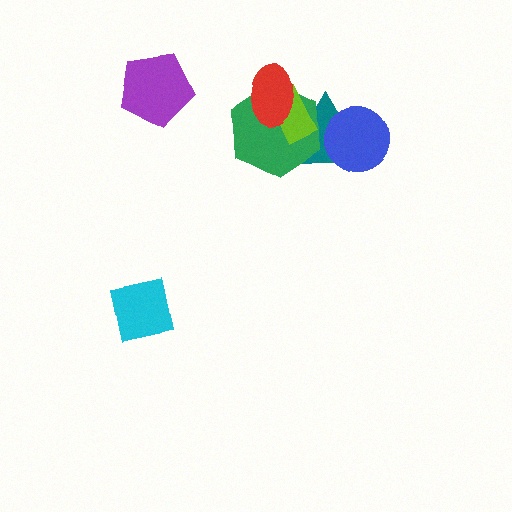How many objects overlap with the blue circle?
1 object overlaps with the blue circle.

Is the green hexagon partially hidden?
Yes, it is partially covered by another shape.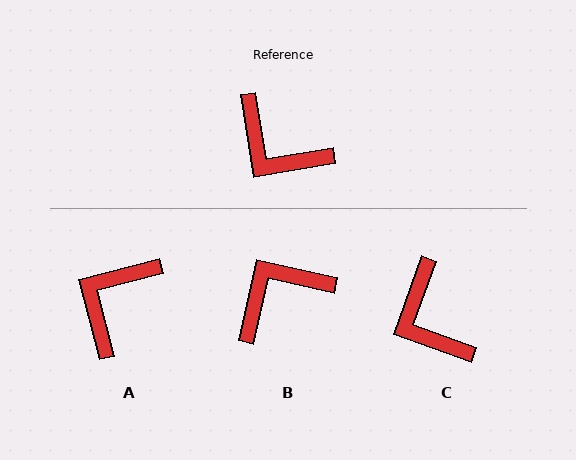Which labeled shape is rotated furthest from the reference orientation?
B, about 112 degrees away.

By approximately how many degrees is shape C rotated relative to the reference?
Approximately 29 degrees clockwise.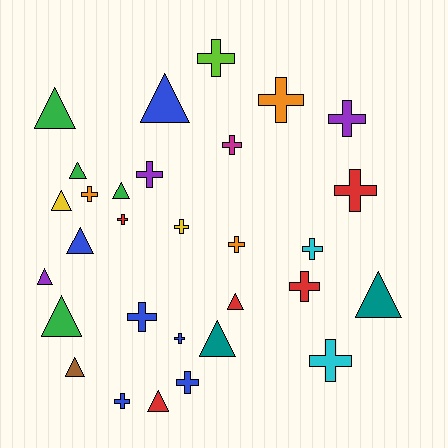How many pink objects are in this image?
There are no pink objects.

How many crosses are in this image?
There are 17 crosses.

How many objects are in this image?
There are 30 objects.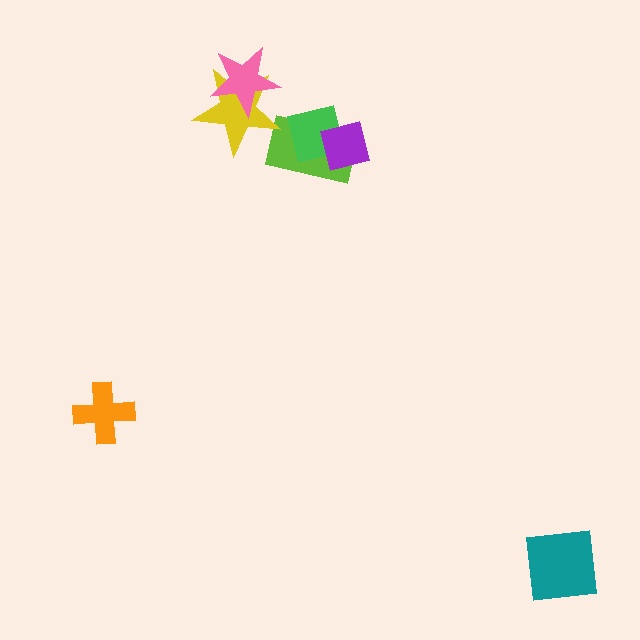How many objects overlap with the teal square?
0 objects overlap with the teal square.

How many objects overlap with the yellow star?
1 object overlaps with the yellow star.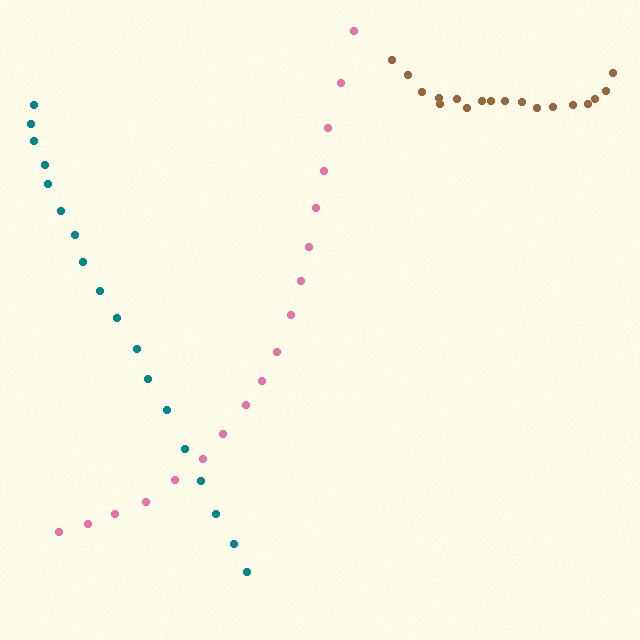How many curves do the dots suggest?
There are 3 distinct paths.